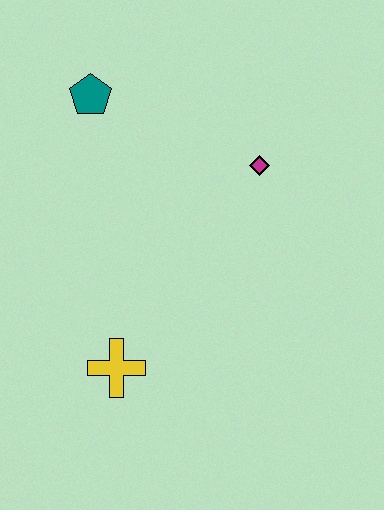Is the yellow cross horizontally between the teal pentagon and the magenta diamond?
Yes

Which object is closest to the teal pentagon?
The magenta diamond is closest to the teal pentagon.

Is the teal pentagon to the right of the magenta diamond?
No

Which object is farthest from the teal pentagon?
The yellow cross is farthest from the teal pentagon.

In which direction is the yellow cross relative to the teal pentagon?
The yellow cross is below the teal pentagon.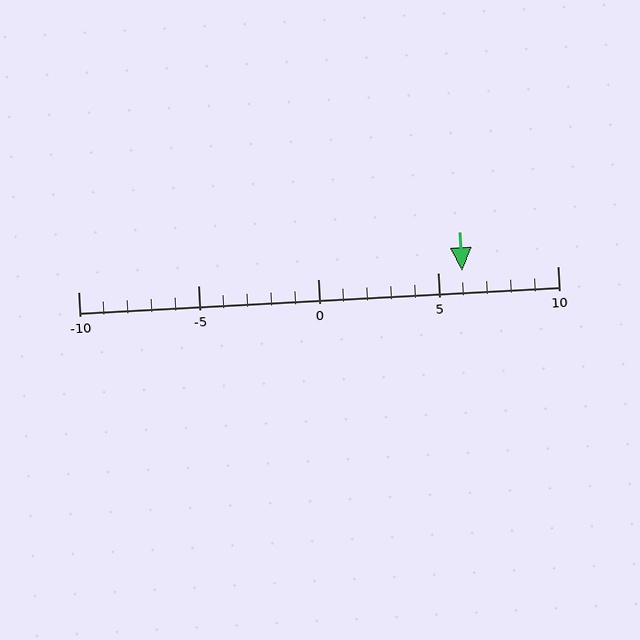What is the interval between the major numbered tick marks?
The major tick marks are spaced 5 units apart.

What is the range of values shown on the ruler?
The ruler shows values from -10 to 10.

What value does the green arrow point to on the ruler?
The green arrow points to approximately 6.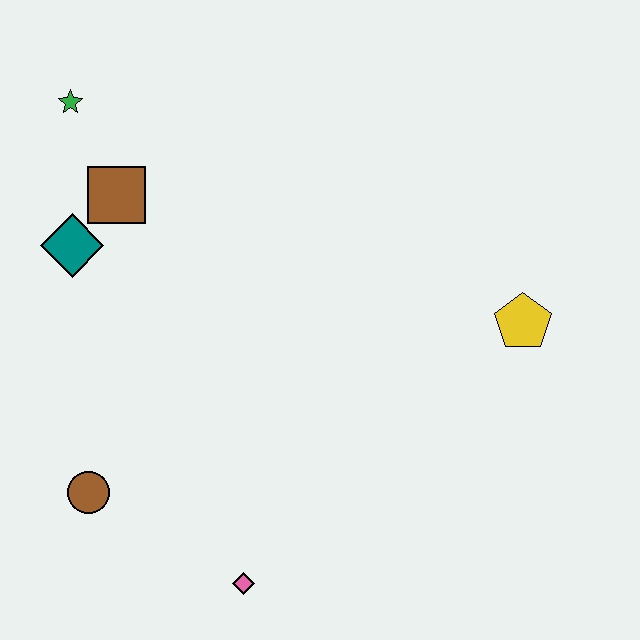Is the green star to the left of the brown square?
Yes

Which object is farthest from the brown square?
The yellow pentagon is farthest from the brown square.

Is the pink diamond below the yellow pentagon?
Yes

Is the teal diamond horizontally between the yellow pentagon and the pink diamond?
No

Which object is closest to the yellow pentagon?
The pink diamond is closest to the yellow pentagon.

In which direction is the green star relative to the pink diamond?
The green star is above the pink diamond.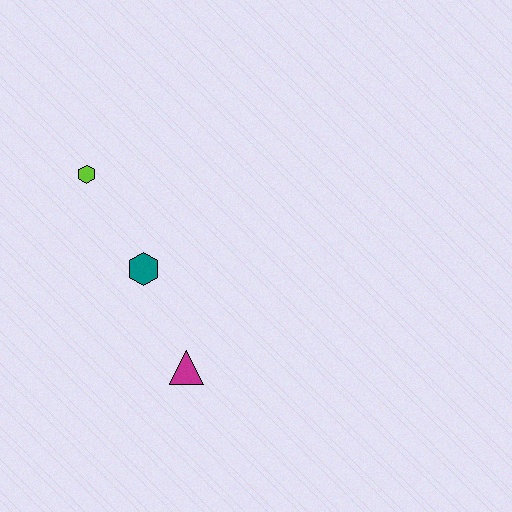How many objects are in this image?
There are 3 objects.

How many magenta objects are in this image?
There is 1 magenta object.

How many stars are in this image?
There are no stars.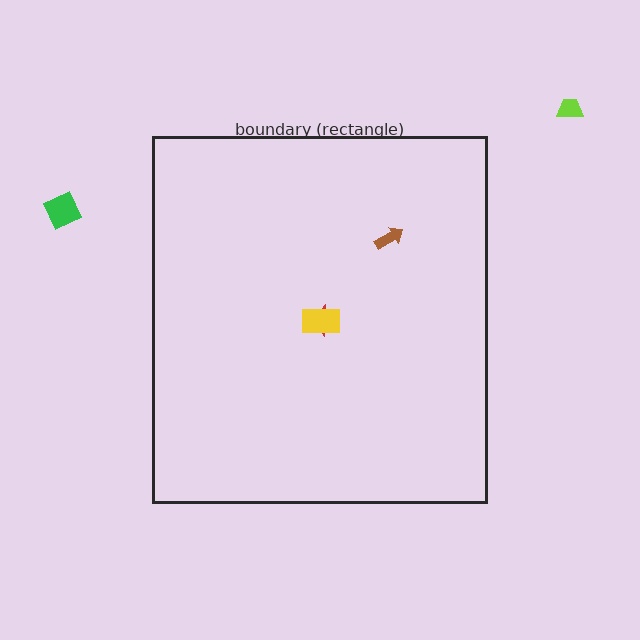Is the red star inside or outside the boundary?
Inside.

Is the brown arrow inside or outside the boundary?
Inside.